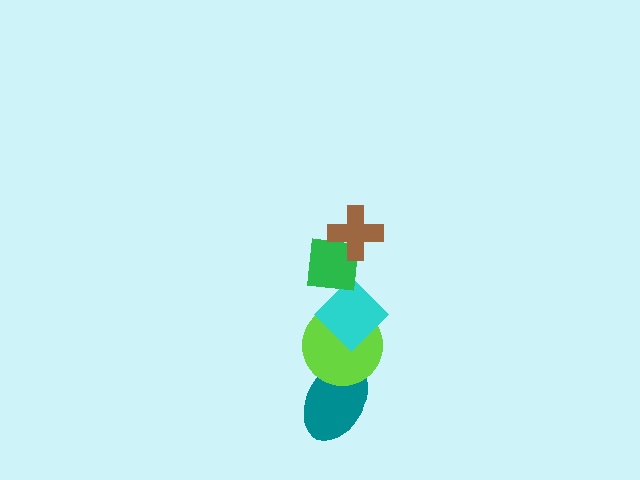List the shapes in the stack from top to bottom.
From top to bottom: the brown cross, the green square, the cyan diamond, the lime circle, the teal ellipse.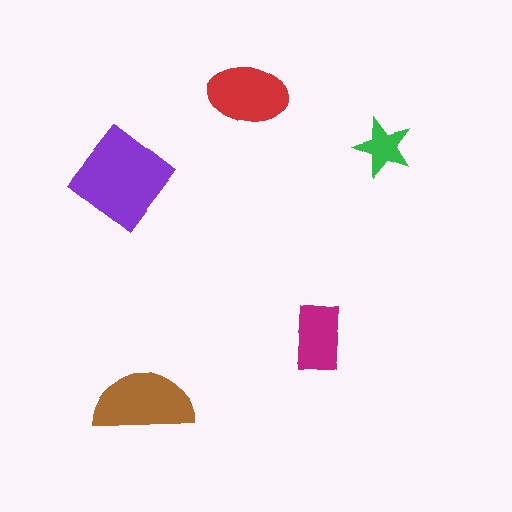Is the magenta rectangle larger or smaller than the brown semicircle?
Smaller.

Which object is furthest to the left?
The purple diamond is leftmost.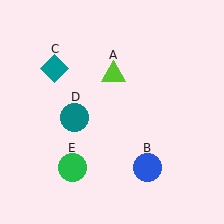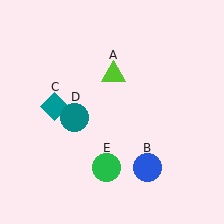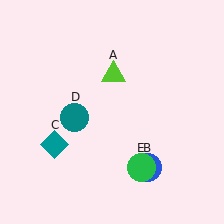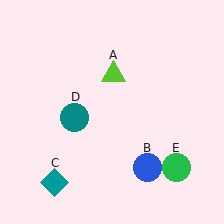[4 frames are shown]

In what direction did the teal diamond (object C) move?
The teal diamond (object C) moved down.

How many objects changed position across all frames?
2 objects changed position: teal diamond (object C), green circle (object E).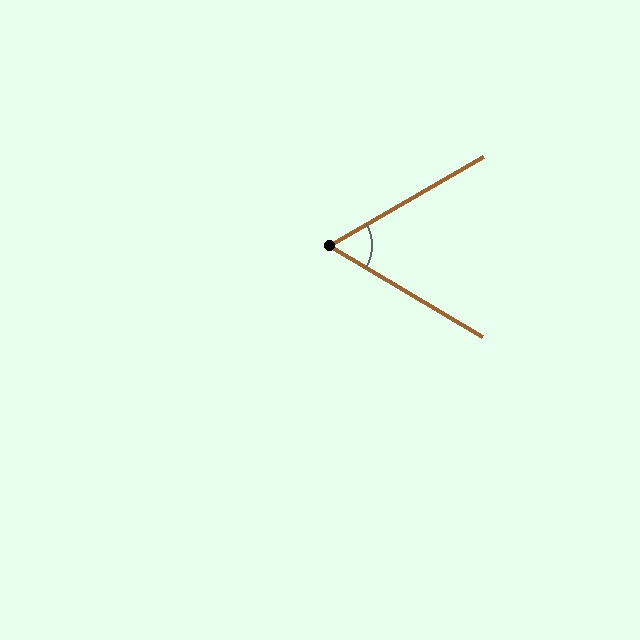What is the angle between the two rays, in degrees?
Approximately 61 degrees.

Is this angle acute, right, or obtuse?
It is acute.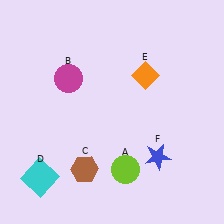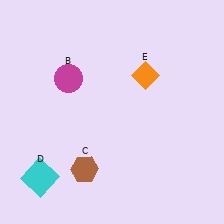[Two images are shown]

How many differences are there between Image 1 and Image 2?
There are 2 differences between the two images.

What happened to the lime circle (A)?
The lime circle (A) was removed in Image 2. It was in the bottom-right area of Image 1.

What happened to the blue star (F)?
The blue star (F) was removed in Image 2. It was in the bottom-right area of Image 1.